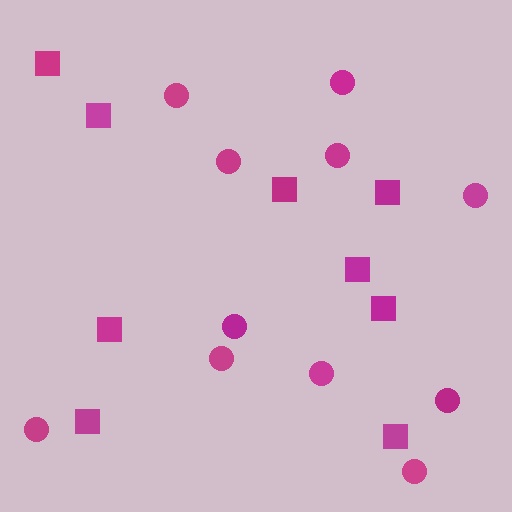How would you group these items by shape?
There are 2 groups: one group of circles (11) and one group of squares (9).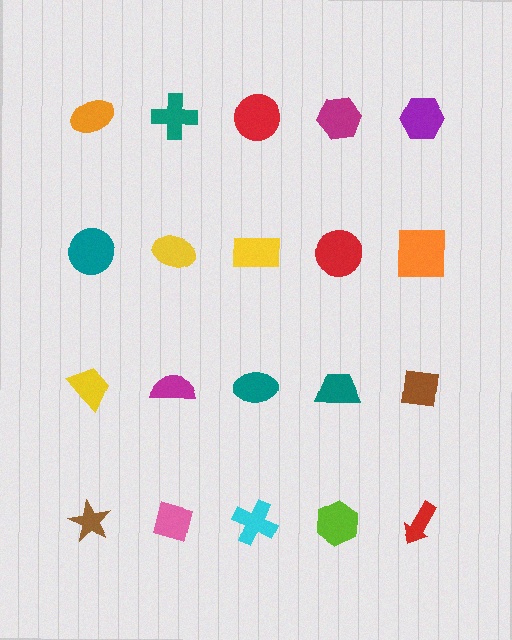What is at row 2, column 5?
An orange square.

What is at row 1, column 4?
A magenta hexagon.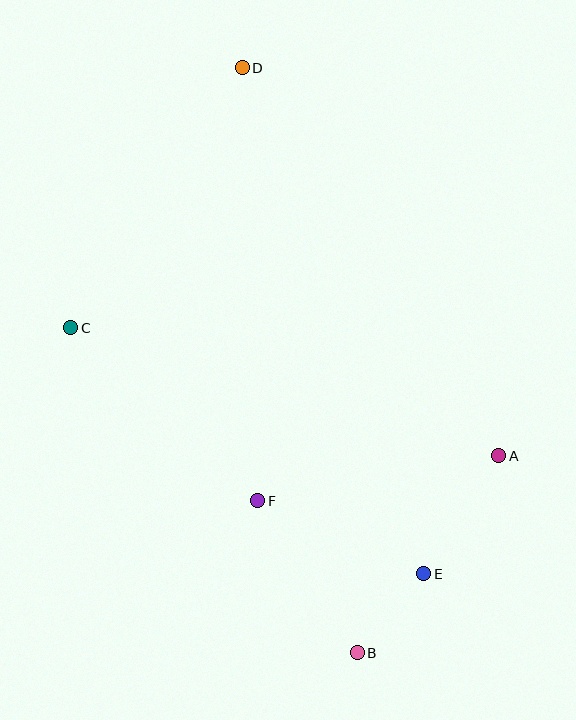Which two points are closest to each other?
Points B and E are closest to each other.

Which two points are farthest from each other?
Points B and D are farthest from each other.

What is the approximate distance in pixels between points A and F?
The distance between A and F is approximately 245 pixels.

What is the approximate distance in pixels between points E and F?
The distance between E and F is approximately 182 pixels.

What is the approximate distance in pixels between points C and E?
The distance between C and E is approximately 431 pixels.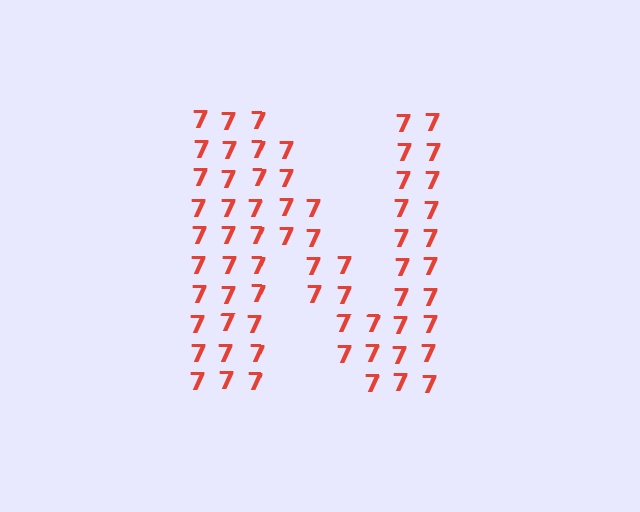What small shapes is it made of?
It is made of small digit 7's.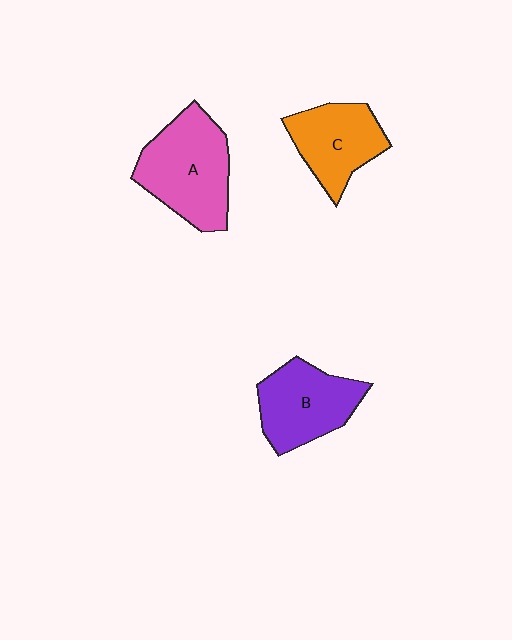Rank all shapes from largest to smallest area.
From largest to smallest: A (pink), B (purple), C (orange).